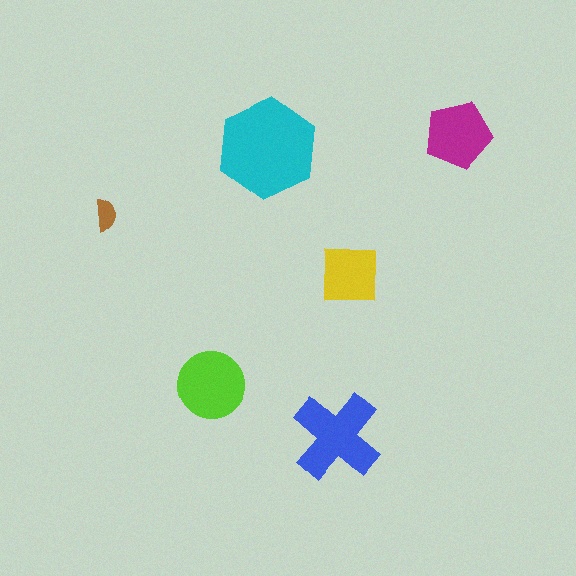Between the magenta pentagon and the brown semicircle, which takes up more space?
The magenta pentagon.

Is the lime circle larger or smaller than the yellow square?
Larger.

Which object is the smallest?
The brown semicircle.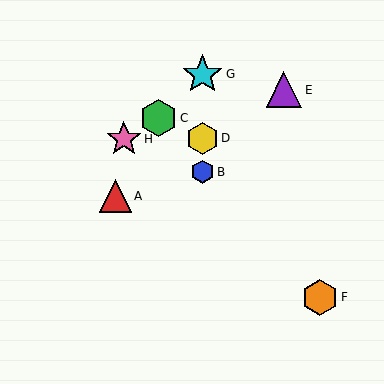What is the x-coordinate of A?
Object A is at x≈115.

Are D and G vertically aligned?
Yes, both are at x≈202.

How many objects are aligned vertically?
3 objects (B, D, G) are aligned vertically.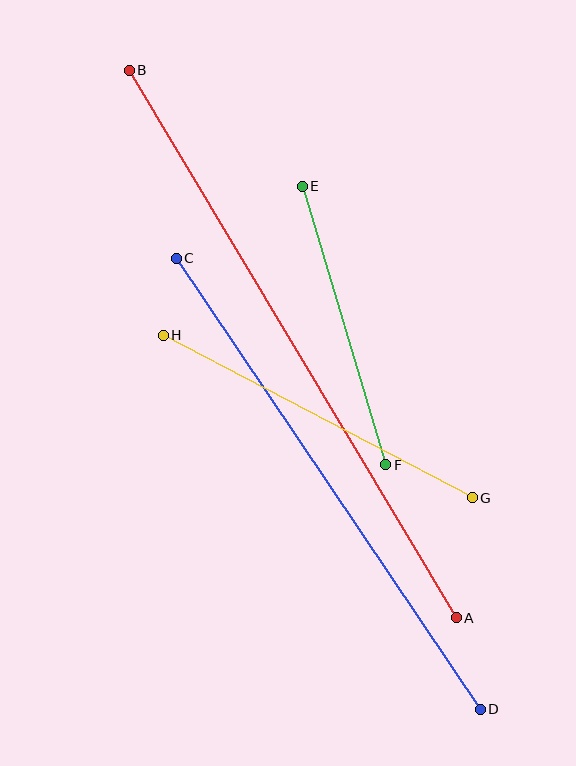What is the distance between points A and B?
The distance is approximately 638 pixels.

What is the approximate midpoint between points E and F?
The midpoint is at approximately (344, 326) pixels.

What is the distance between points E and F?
The distance is approximately 291 pixels.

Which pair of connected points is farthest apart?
Points A and B are farthest apart.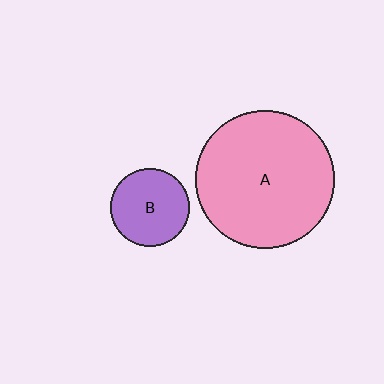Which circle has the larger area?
Circle A (pink).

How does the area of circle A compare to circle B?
Approximately 3.1 times.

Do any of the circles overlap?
No, none of the circles overlap.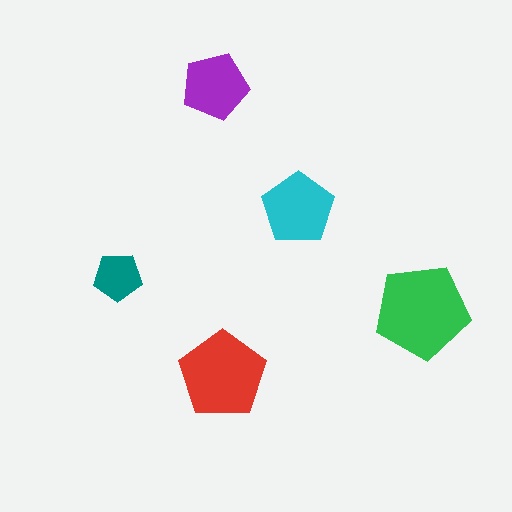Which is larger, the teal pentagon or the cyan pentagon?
The cyan one.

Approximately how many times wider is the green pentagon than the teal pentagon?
About 2 times wider.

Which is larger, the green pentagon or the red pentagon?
The green one.